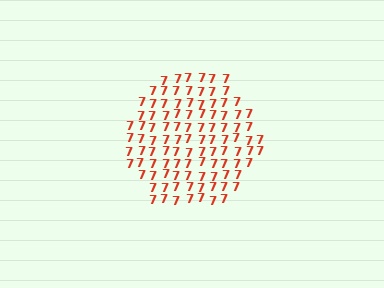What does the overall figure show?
The overall figure shows a hexagon.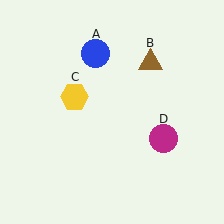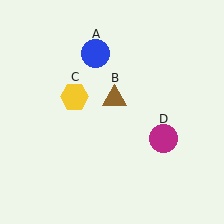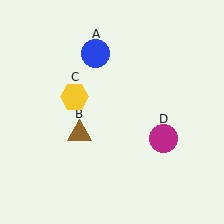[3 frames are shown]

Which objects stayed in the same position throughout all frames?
Blue circle (object A) and yellow hexagon (object C) and magenta circle (object D) remained stationary.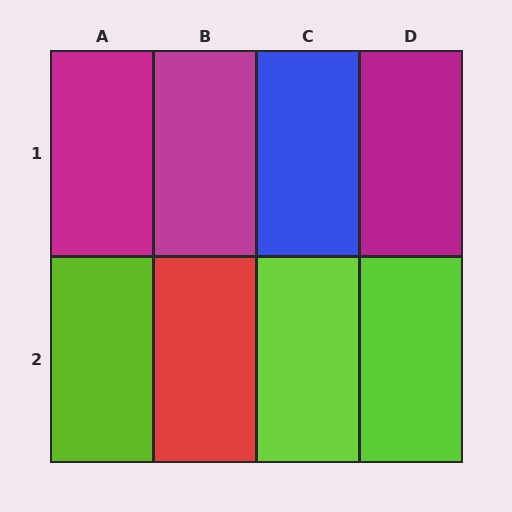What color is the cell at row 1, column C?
Blue.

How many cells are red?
1 cell is red.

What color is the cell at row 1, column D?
Magenta.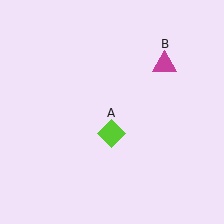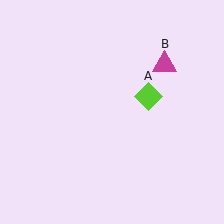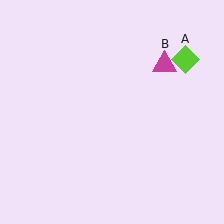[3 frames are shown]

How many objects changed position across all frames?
1 object changed position: lime diamond (object A).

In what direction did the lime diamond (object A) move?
The lime diamond (object A) moved up and to the right.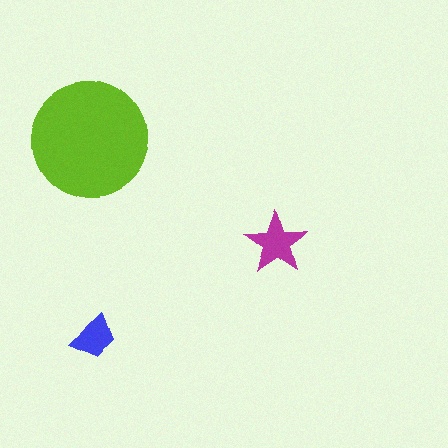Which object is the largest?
The lime circle.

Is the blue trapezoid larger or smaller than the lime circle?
Smaller.